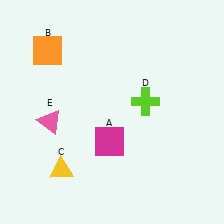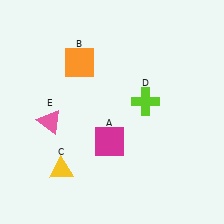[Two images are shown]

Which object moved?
The orange square (B) moved right.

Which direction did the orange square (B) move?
The orange square (B) moved right.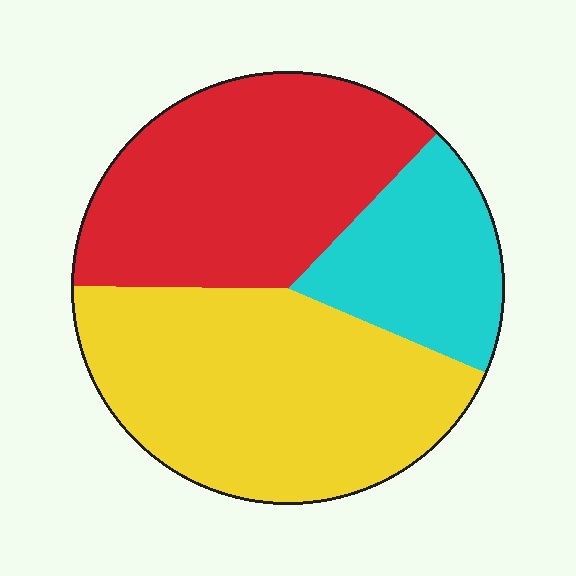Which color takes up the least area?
Cyan, at roughly 20%.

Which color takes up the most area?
Yellow, at roughly 45%.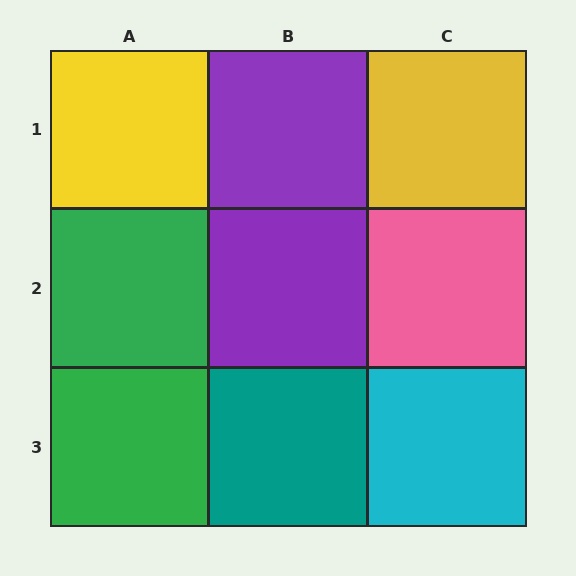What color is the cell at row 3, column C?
Cyan.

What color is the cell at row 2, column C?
Pink.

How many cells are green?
2 cells are green.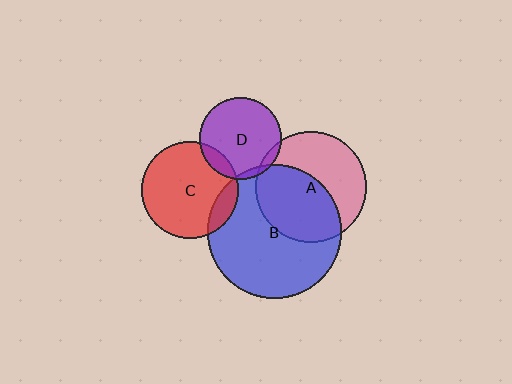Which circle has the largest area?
Circle B (blue).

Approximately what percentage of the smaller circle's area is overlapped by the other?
Approximately 15%.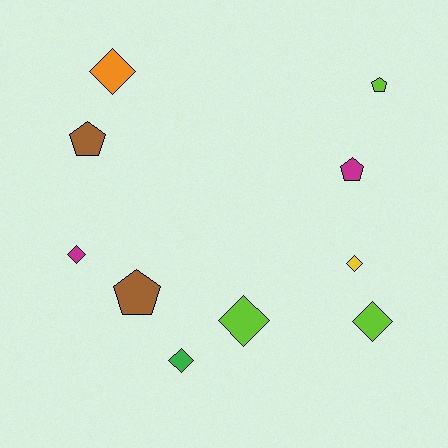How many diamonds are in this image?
There are 6 diamonds.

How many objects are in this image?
There are 10 objects.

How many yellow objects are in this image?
There is 1 yellow object.